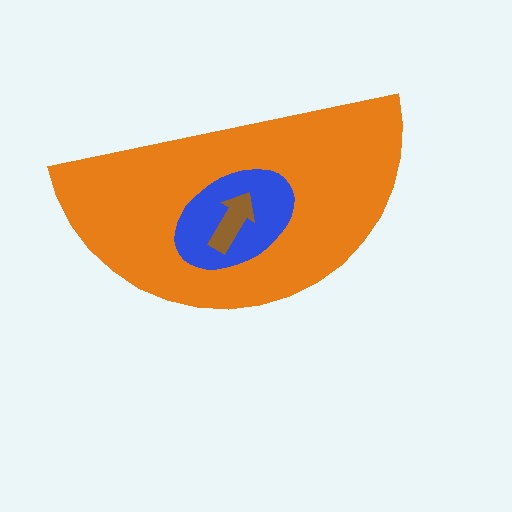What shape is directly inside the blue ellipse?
The brown arrow.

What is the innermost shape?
The brown arrow.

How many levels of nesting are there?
3.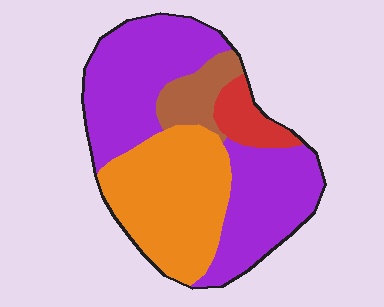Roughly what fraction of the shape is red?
Red covers about 10% of the shape.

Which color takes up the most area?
Purple, at roughly 50%.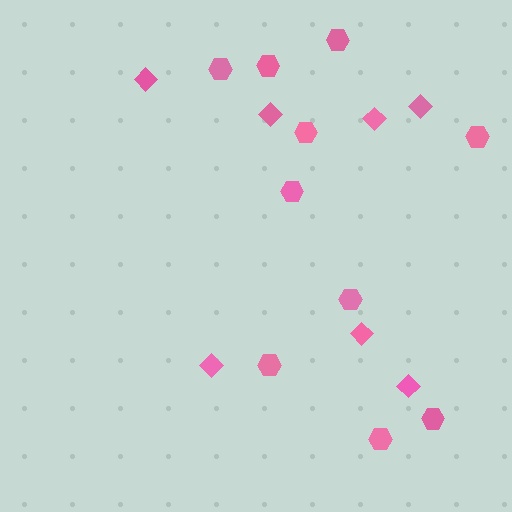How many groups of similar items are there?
There are 2 groups: one group of diamonds (7) and one group of hexagons (10).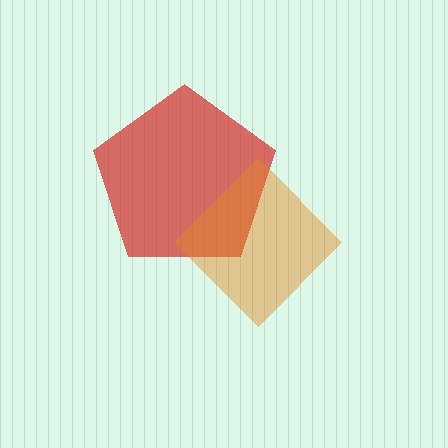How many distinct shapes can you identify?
There are 2 distinct shapes: a red pentagon, an orange diamond.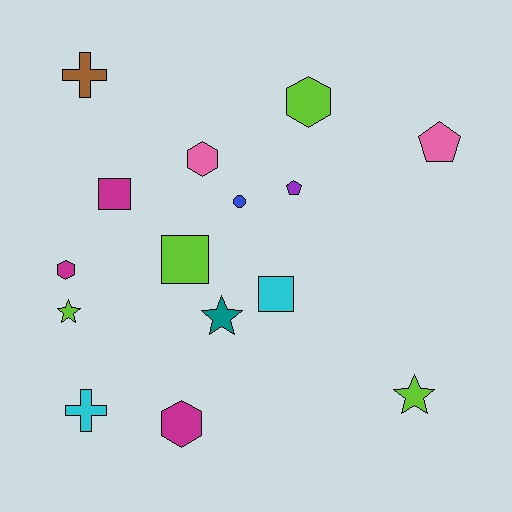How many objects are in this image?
There are 15 objects.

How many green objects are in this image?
There are no green objects.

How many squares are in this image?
There are 3 squares.